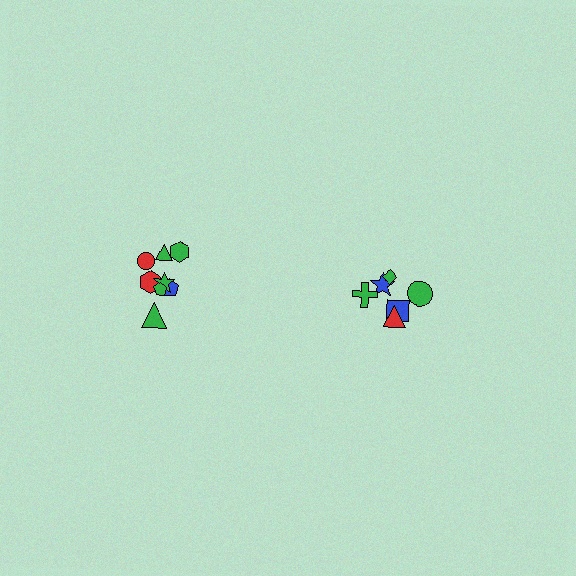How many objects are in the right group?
There are 6 objects.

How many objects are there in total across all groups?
There are 14 objects.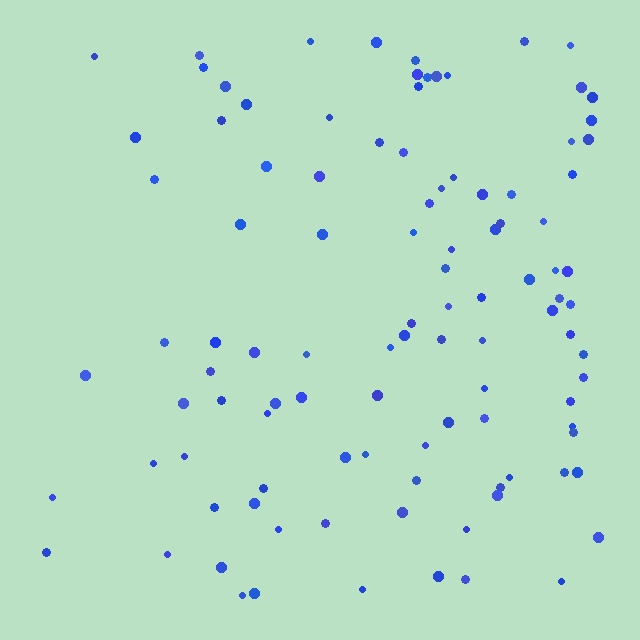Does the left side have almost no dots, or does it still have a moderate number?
Still a moderate number, just noticeably fewer than the right.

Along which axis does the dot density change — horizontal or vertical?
Horizontal.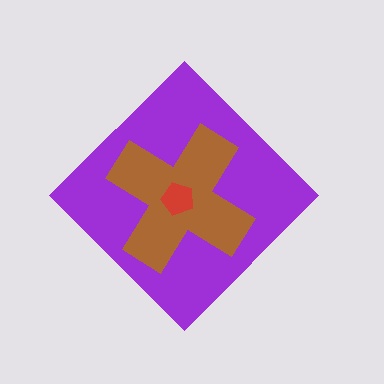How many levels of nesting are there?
3.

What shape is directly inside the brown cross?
The red pentagon.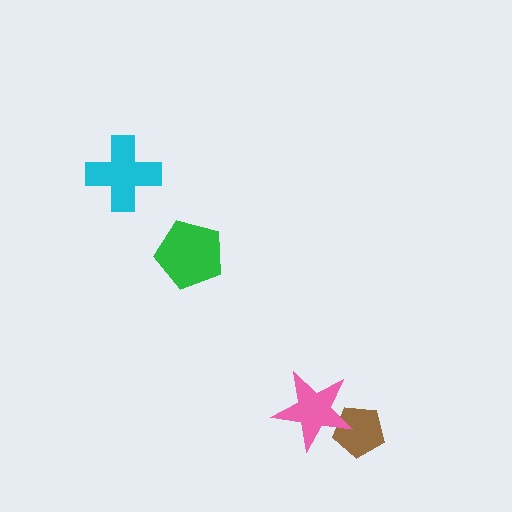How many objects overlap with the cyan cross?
0 objects overlap with the cyan cross.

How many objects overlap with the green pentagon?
0 objects overlap with the green pentagon.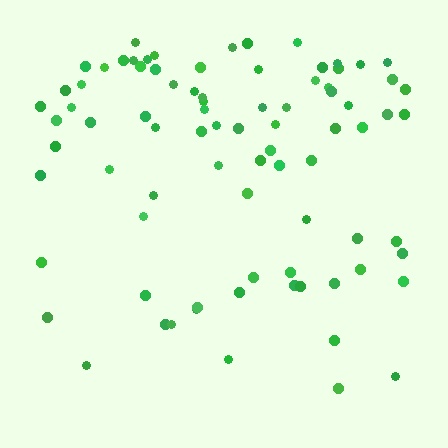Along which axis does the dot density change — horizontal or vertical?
Vertical.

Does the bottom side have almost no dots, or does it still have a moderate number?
Still a moderate number, just noticeably fewer than the top.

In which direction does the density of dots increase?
From bottom to top, with the top side densest.